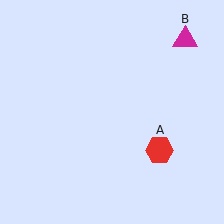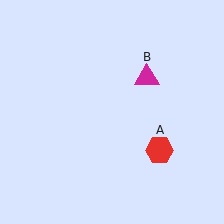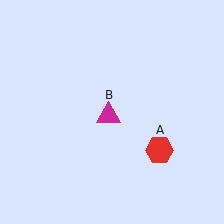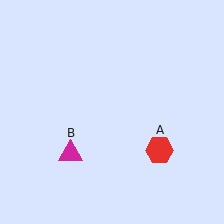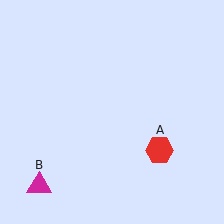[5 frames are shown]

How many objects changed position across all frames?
1 object changed position: magenta triangle (object B).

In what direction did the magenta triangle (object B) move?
The magenta triangle (object B) moved down and to the left.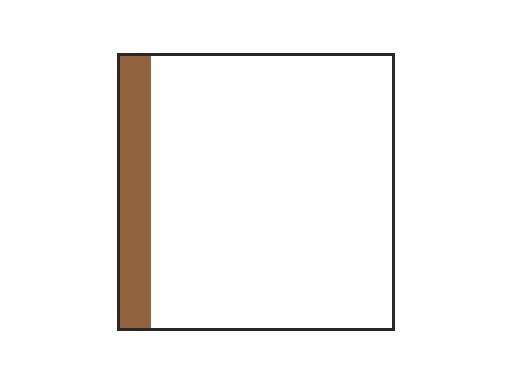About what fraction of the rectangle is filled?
About one eighth (1/8).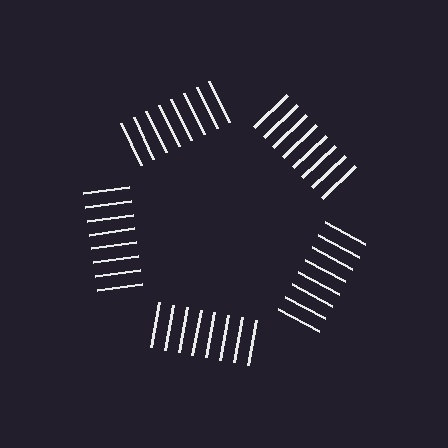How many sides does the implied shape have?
5 sides — the line-ends trace a pentagon.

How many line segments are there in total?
40 — 8 along each of the 5 edges.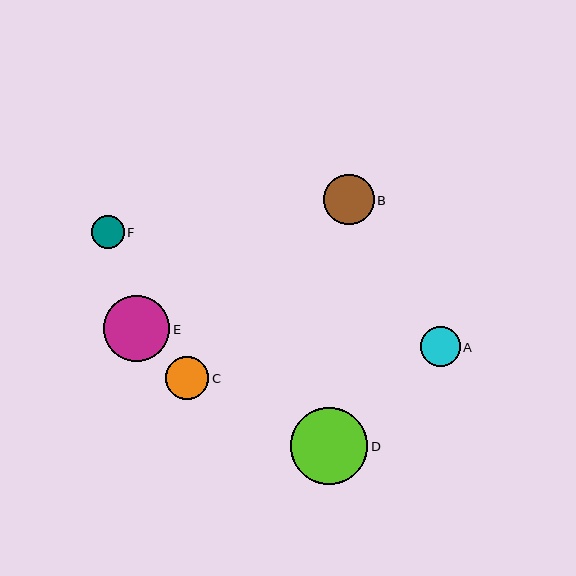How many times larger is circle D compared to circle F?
Circle D is approximately 2.3 times the size of circle F.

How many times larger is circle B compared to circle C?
Circle B is approximately 1.2 times the size of circle C.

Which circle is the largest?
Circle D is the largest with a size of approximately 77 pixels.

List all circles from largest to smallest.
From largest to smallest: D, E, B, C, A, F.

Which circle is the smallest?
Circle F is the smallest with a size of approximately 33 pixels.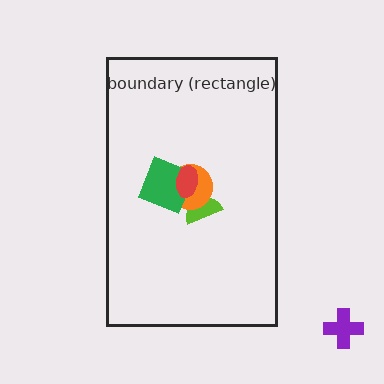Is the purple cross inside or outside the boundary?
Outside.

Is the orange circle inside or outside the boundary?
Inside.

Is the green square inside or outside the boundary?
Inside.